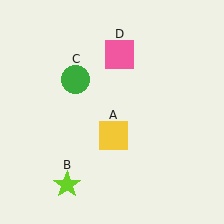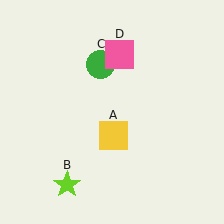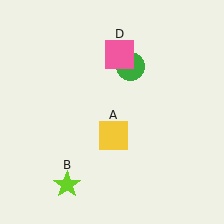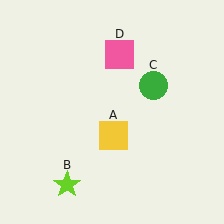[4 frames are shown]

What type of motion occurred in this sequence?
The green circle (object C) rotated clockwise around the center of the scene.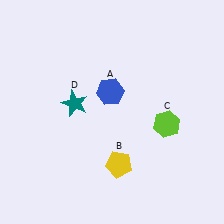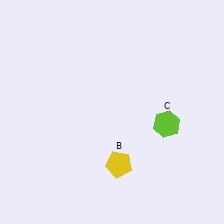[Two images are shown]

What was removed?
The blue hexagon (A), the teal star (D) were removed in Image 2.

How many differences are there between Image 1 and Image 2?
There are 2 differences between the two images.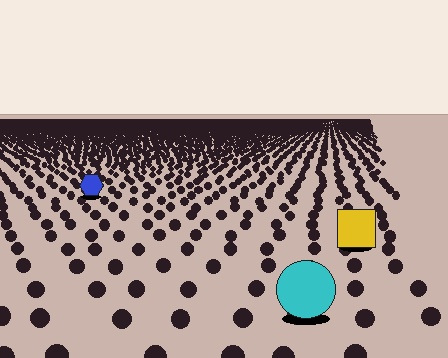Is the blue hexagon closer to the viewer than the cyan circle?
No. The cyan circle is closer — you can tell from the texture gradient: the ground texture is coarser near it.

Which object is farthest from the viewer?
The blue hexagon is farthest from the viewer. It appears smaller and the ground texture around it is denser.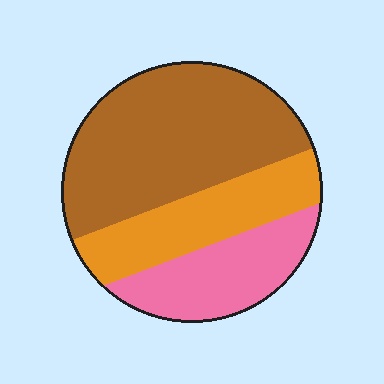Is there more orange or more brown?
Brown.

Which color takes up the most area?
Brown, at roughly 50%.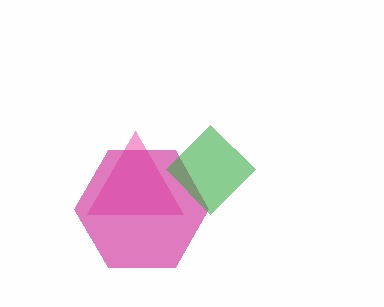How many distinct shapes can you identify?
There are 3 distinct shapes: a pink triangle, a magenta hexagon, a green diamond.